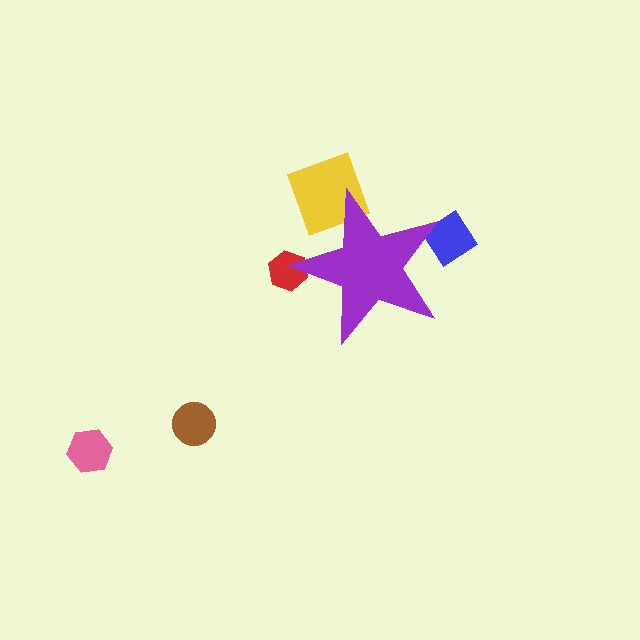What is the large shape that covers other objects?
A purple star.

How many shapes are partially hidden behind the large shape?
3 shapes are partially hidden.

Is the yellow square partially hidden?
Yes, the yellow square is partially hidden behind the purple star.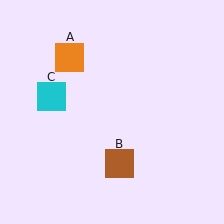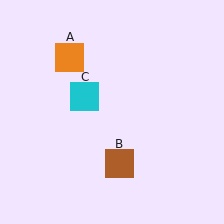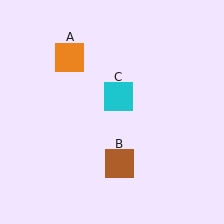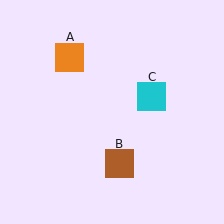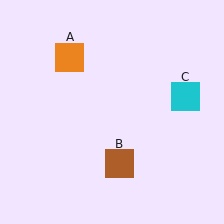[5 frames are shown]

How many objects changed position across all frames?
1 object changed position: cyan square (object C).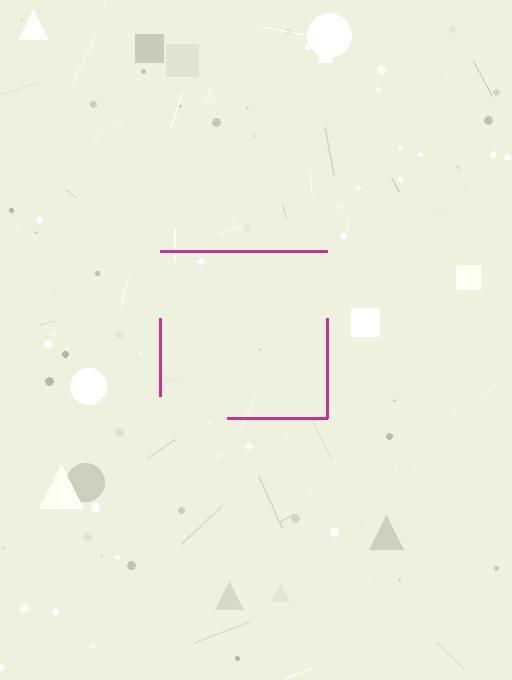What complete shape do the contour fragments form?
The contour fragments form a square.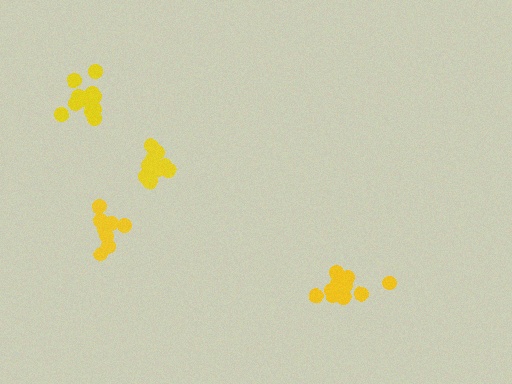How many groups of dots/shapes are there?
There are 4 groups.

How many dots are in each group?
Group 1: 12 dots, Group 2: 11 dots, Group 3: 10 dots, Group 4: 12 dots (45 total).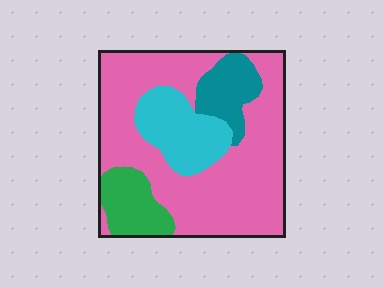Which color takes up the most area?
Pink, at roughly 65%.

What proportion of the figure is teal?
Teal takes up about one tenth (1/10) of the figure.